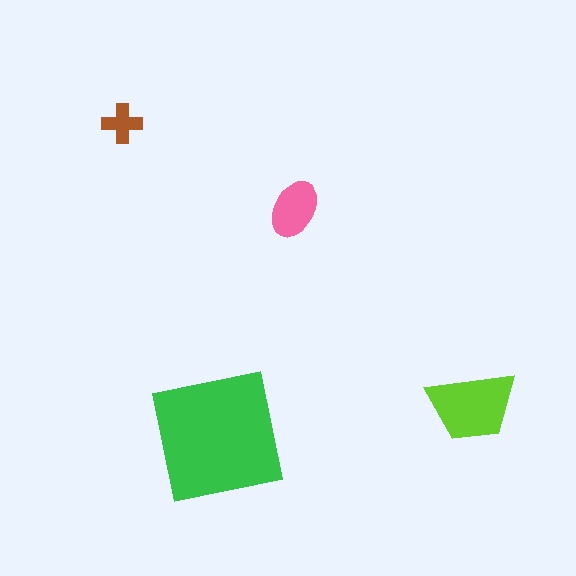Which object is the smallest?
The brown cross.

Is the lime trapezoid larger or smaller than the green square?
Smaller.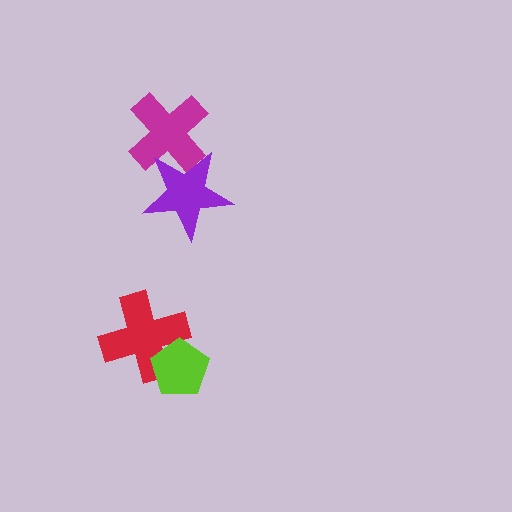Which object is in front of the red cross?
The lime pentagon is in front of the red cross.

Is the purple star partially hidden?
No, no other shape covers it.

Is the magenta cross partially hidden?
Yes, it is partially covered by another shape.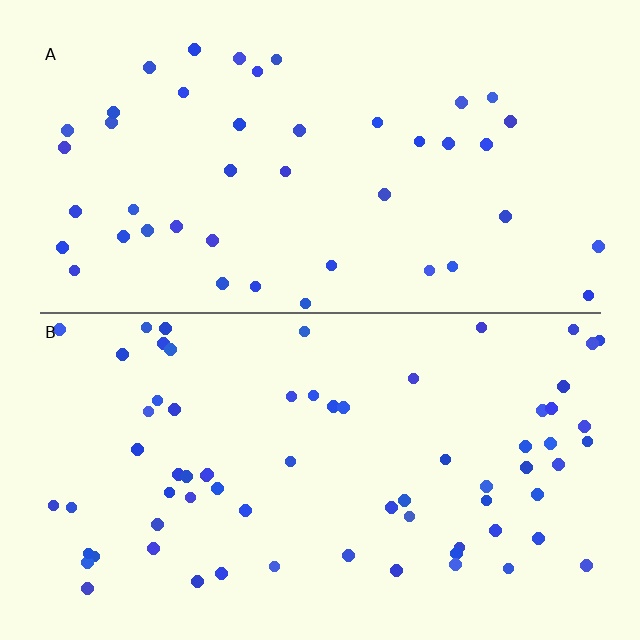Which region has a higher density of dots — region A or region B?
B (the bottom).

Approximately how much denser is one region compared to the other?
Approximately 1.6× — region B over region A.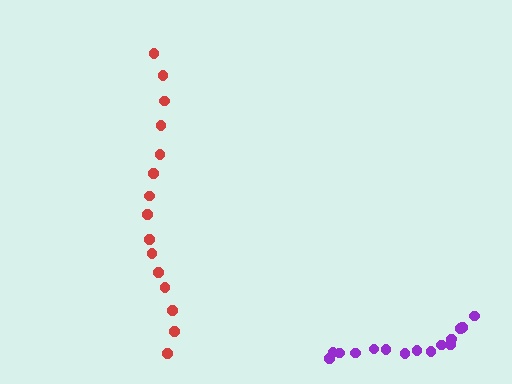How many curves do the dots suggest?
There are 2 distinct paths.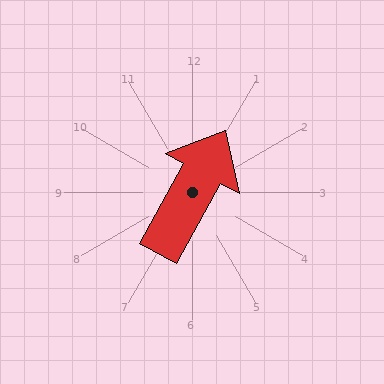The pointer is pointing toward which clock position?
Roughly 1 o'clock.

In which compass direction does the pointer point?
Northeast.